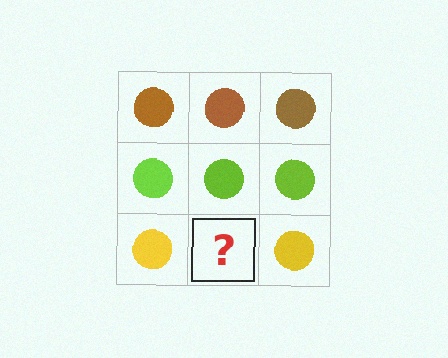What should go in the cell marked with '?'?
The missing cell should contain a yellow circle.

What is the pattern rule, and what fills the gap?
The rule is that each row has a consistent color. The gap should be filled with a yellow circle.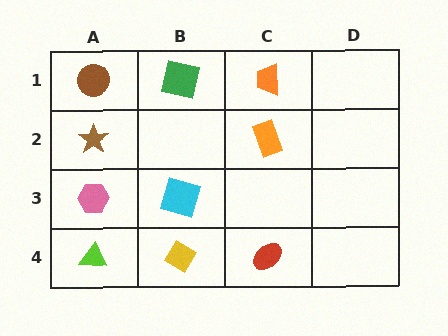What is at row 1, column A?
A brown circle.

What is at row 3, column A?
A pink hexagon.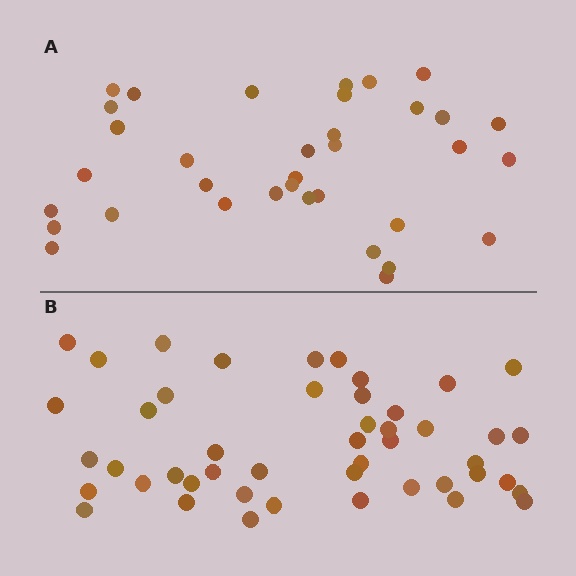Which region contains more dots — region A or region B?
Region B (the bottom region) has more dots.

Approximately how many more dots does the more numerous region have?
Region B has roughly 12 or so more dots than region A.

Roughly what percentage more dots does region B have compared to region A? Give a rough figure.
About 35% more.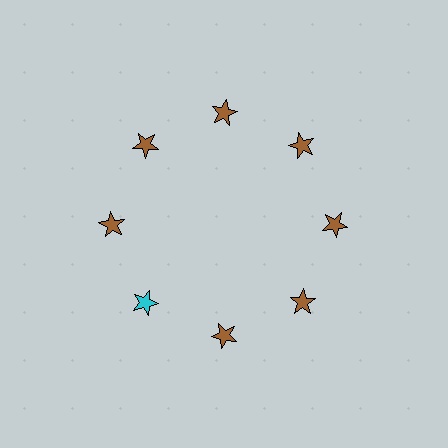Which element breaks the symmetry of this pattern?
The cyan star at roughly the 8 o'clock position breaks the symmetry. All other shapes are brown stars.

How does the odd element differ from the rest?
It has a different color: cyan instead of brown.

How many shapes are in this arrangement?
There are 8 shapes arranged in a ring pattern.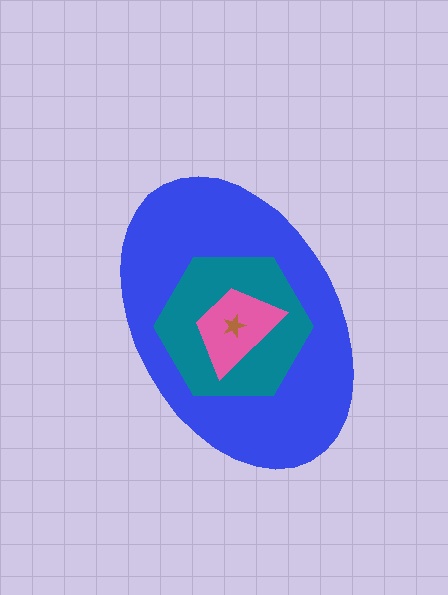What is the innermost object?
The brown star.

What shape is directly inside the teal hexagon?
The pink trapezoid.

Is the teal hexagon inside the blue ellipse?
Yes.